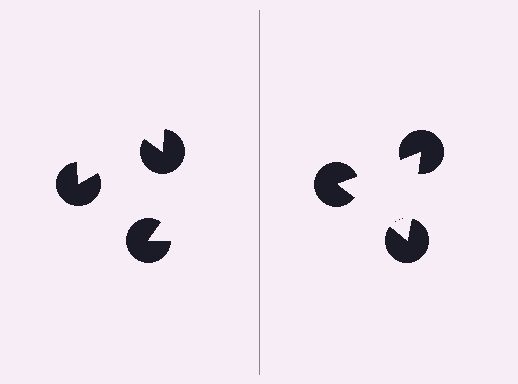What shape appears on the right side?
An illusory triangle.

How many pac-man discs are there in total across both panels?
6 — 3 on each side.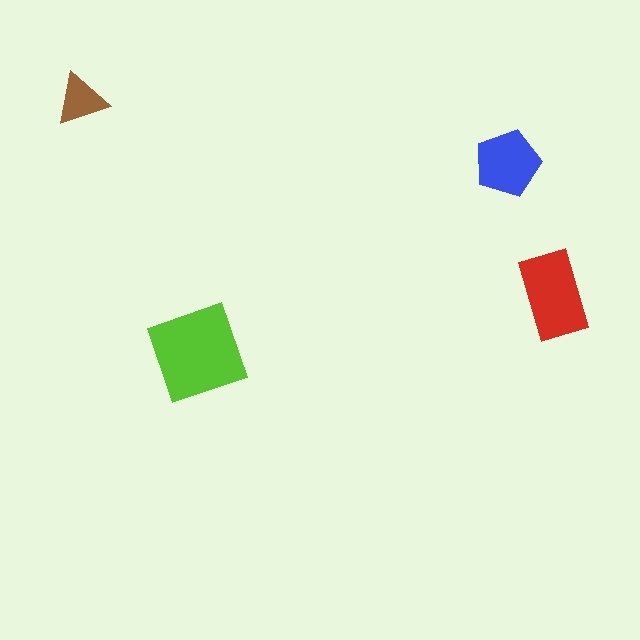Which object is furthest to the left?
The brown triangle is leftmost.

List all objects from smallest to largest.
The brown triangle, the blue pentagon, the red rectangle, the lime diamond.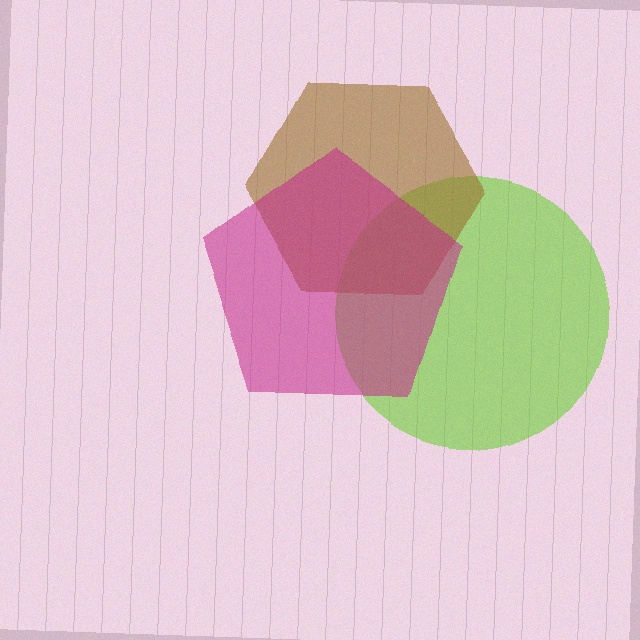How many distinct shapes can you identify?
There are 3 distinct shapes: a lime circle, a brown hexagon, a magenta pentagon.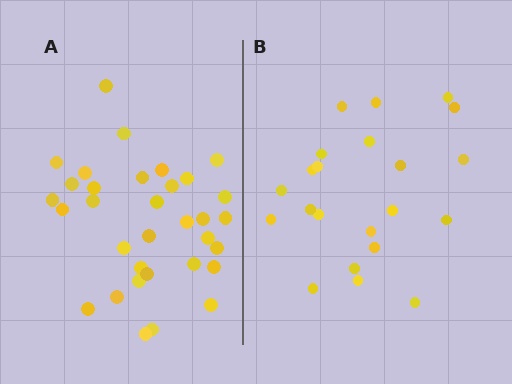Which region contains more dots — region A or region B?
Region A (the left region) has more dots.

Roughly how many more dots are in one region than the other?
Region A has roughly 12 or so more dots than region B.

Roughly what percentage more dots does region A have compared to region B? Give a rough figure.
About 50% more.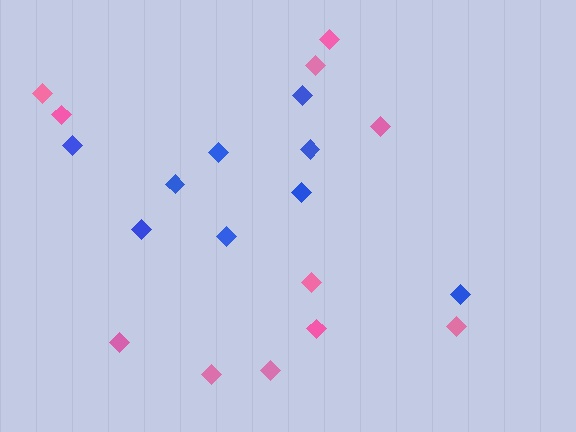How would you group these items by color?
There are 2 groups: one group of blue diamonds (9) and one group of pink diamonds (11).